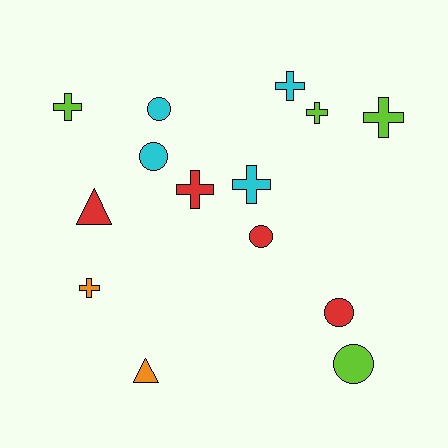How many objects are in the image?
There are 14 objects.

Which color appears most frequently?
Red, with 4 objects.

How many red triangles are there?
There is 1 red triangle.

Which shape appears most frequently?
Cross, with 7 objects.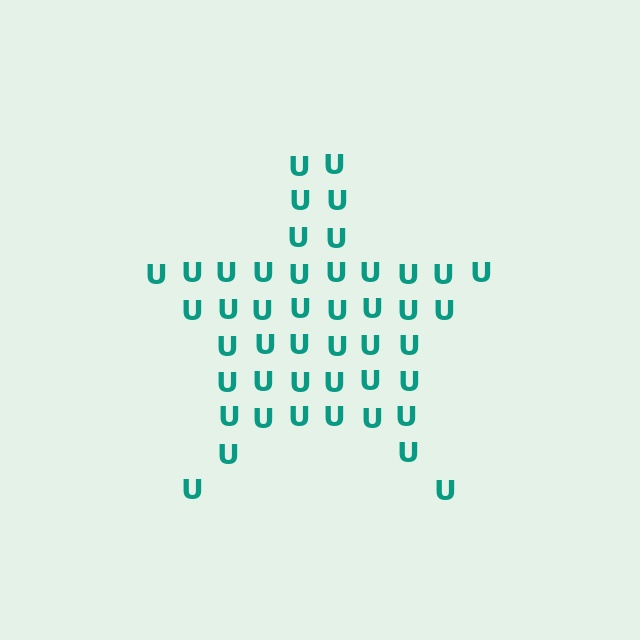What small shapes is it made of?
It is made of small letter U's.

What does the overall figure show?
The overall figure shows a star.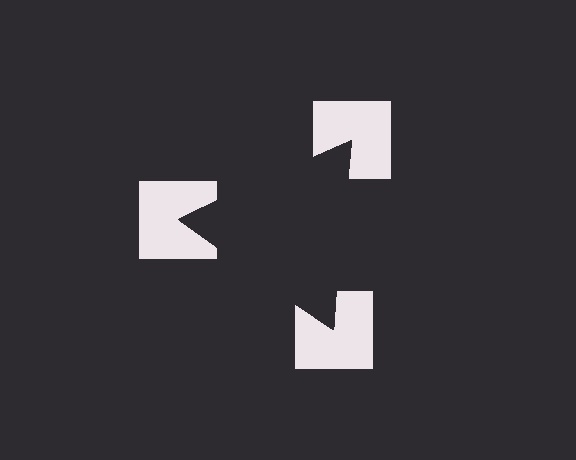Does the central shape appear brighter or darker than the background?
It typically appears slightly darker than the background, even though no actual brightness change is drawn.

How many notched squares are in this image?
There are 3 — one at each vertex of the illusory triangle.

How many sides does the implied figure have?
3 sides.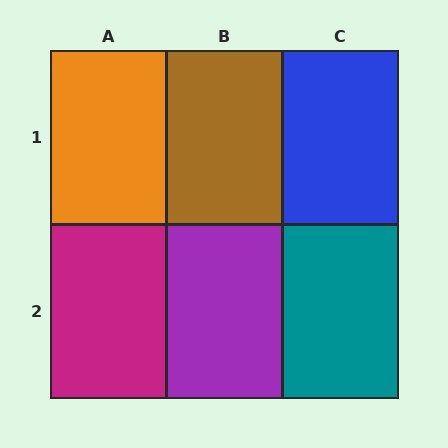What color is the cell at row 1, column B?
Brown.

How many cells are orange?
1 cell is orange.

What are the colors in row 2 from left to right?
Magenta, purple, teal.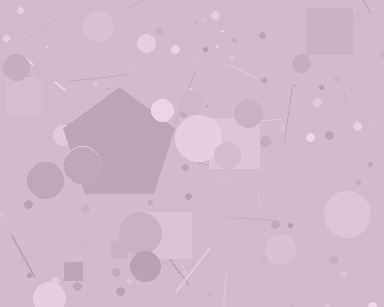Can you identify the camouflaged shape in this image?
The camouflaged shape is a pentagon.